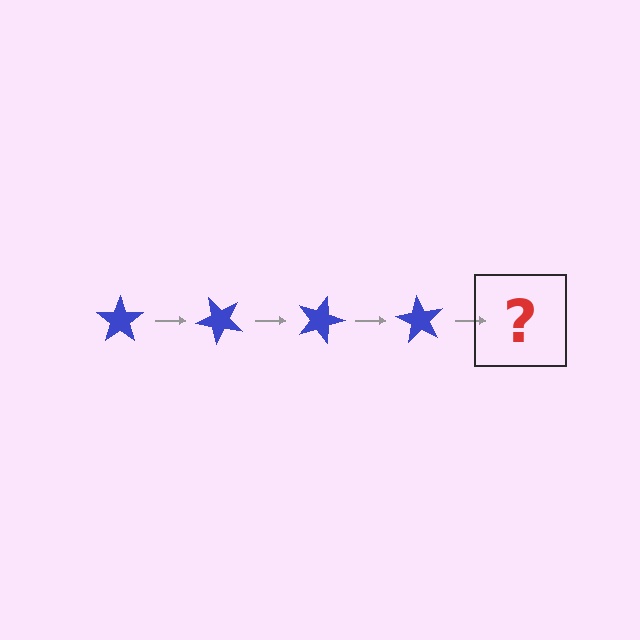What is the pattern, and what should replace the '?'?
The pattern is that the star rotates 45 degrees each step. The '?' should be a blue star rotated 180 degrees.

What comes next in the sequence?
The next element should be a blue star rotated 180 degrees.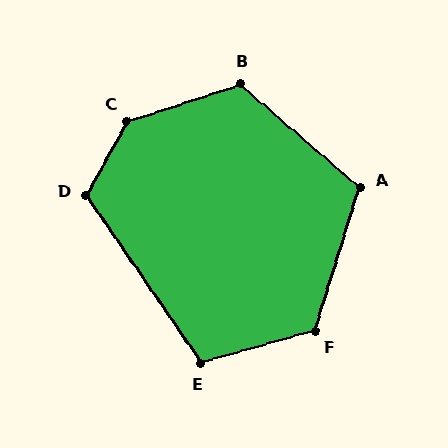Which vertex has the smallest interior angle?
E, at approximately 109 degrees.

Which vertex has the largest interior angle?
C, at approximately 137 degrees.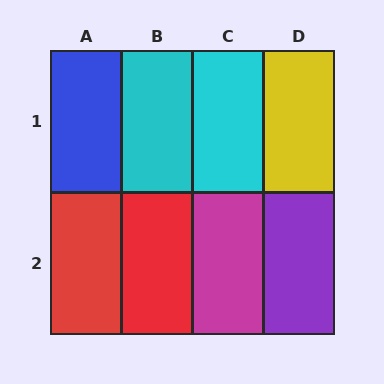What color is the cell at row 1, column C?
Cyan.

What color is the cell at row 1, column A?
Blue.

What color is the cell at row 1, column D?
Yellow.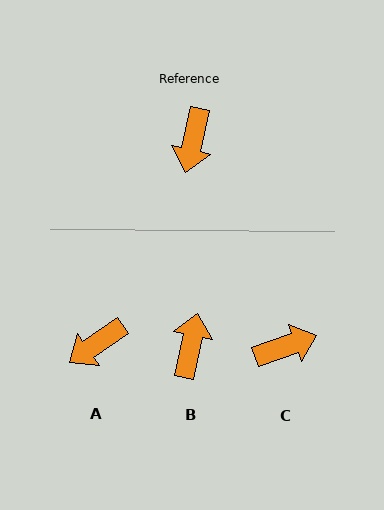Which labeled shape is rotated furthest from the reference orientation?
B, about 179 degrees away.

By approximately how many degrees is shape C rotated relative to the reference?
Approximately 122 degrees counter-clockwise.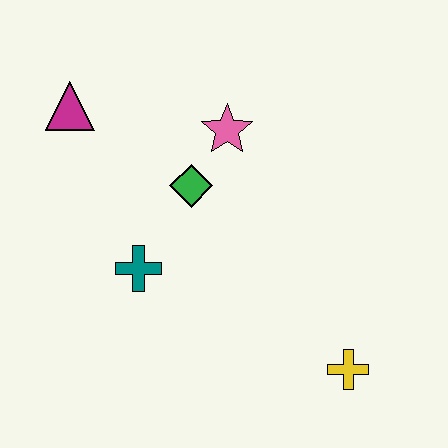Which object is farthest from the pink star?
The yellow cross is farthest from the pink star.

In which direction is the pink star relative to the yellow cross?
The pink star is above the yellow cross.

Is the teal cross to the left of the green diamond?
Yes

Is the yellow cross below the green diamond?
Yes